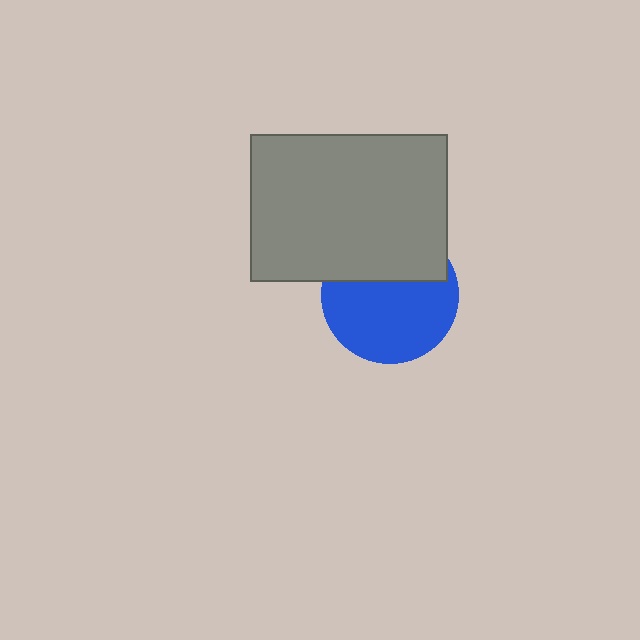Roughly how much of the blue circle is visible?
About half of it is visible (roughly 63%).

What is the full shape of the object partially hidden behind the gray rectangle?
The partially hidden object is a blue circle.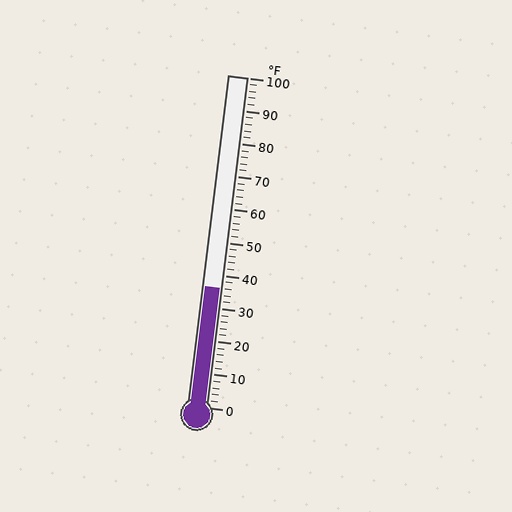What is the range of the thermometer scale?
The thermometer scale ranges from 0°F to 100°F.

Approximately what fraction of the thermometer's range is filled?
The thermometer is filled to approximately 35% of its range.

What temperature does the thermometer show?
The thermometer shows approximately 36°F.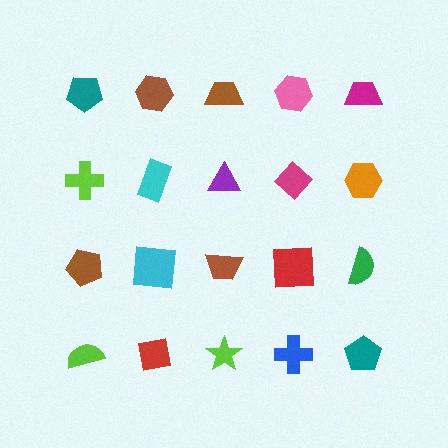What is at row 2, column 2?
A cyan rectangle.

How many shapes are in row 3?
5 shapes.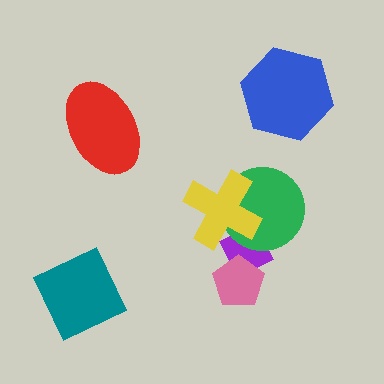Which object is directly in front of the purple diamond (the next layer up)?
The pink pentagon is directly in front of the purple diamond.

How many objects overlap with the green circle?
2 objects overlap with the green circle.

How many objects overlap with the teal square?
0 objects overlap with the teal square.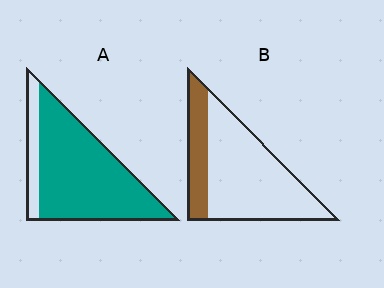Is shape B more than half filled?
No.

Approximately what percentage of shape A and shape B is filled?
A is approximately 85% and B is approximately 25%.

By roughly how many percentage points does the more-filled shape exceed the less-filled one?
By roughly 60 percentage points (A over B).